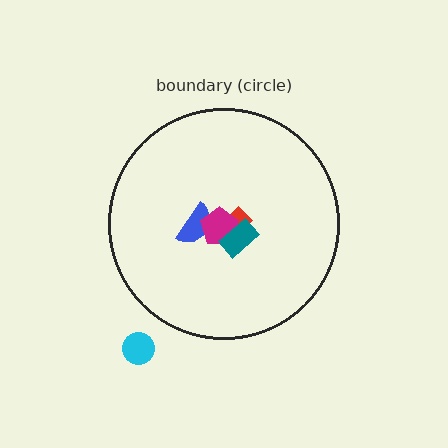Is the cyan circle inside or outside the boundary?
Outside.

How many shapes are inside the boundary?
4 inside, 1 outside.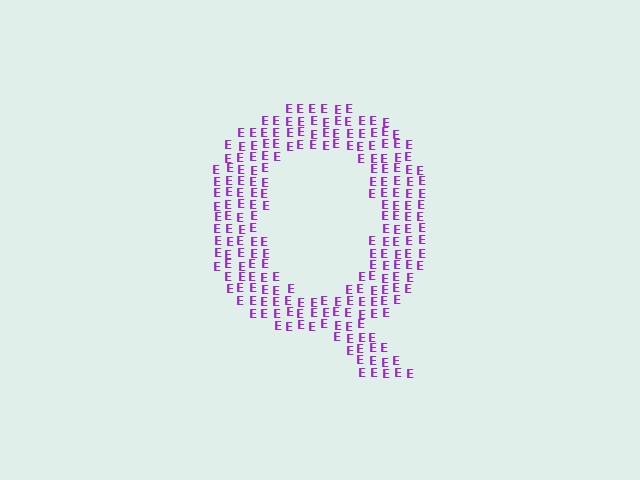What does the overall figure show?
The overall figure shows the letter Q.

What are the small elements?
The small elements are letter E's.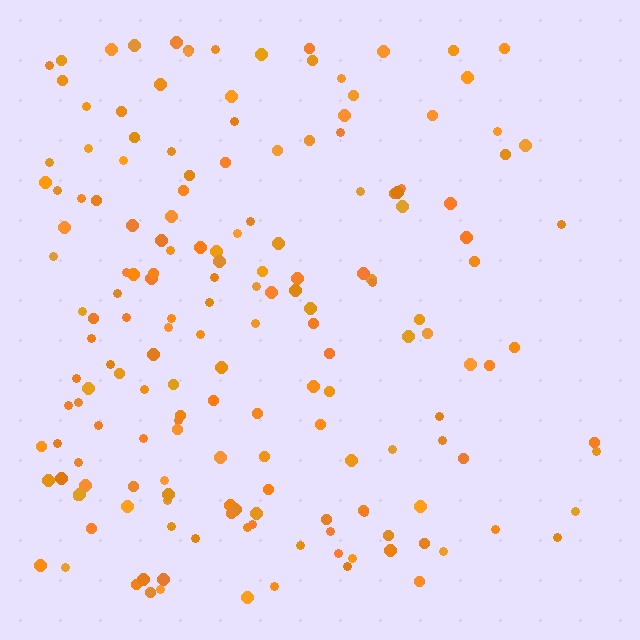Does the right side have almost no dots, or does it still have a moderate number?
Still a moderate number, just noticeably fewer than the left.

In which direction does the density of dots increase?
From right to left, with the left side densest.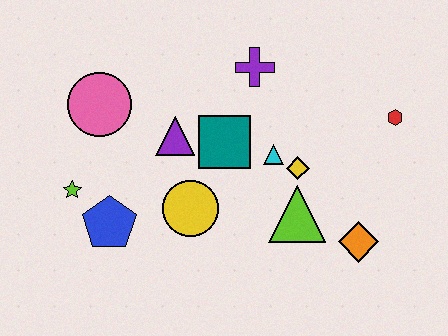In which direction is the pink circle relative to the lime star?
The pink circle is above the lime star.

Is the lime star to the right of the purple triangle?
No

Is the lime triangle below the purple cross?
Yes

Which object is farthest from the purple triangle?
The red hexagon is farthest from the purple triangle.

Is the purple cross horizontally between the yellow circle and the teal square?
No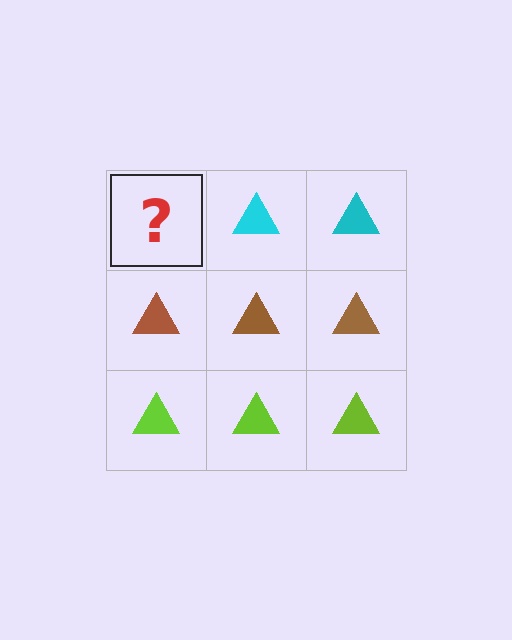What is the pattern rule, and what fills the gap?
The rule is that each row has a consistent color. The gap should be filled with a cyan triangle.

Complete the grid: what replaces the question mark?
The question mark should be replaced with a cyan triangle.